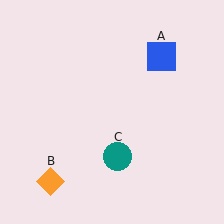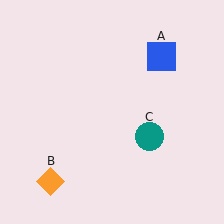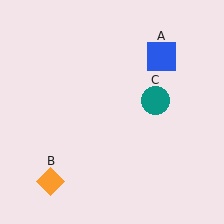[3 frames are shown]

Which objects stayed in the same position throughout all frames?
Blue square (object A) and orange diamond (object B) remained stationary.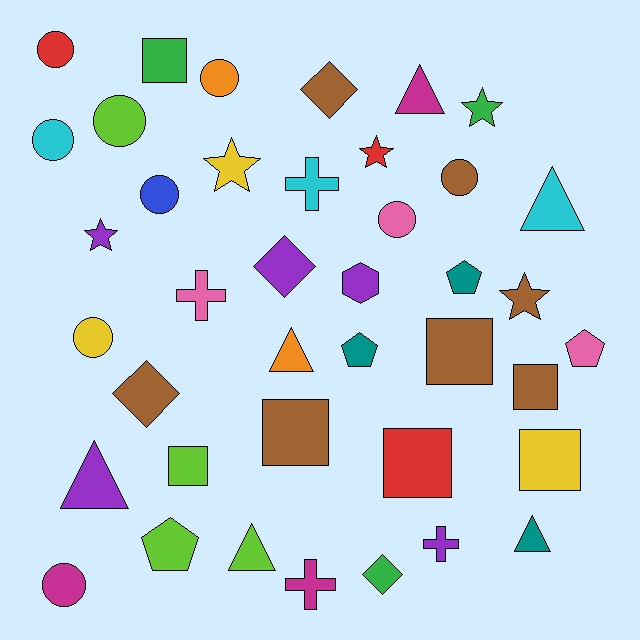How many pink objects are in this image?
There are 3 pink objects.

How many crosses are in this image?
There are 4 crosses.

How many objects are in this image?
There are 40 objects.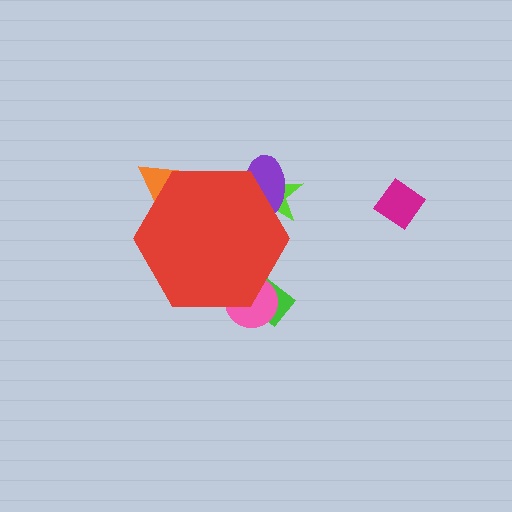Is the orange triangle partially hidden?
Yes, the orange triangle is partially hidden behind the red hexagon.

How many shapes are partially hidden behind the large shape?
5 shapes are partially hidden.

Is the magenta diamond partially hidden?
No, the magenta diamond is fully visible.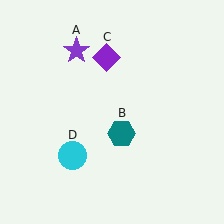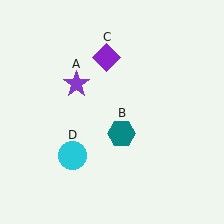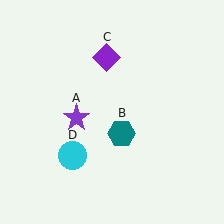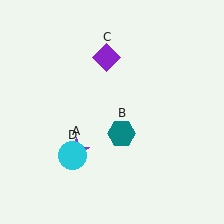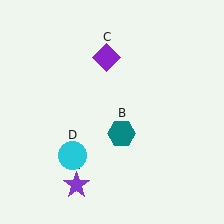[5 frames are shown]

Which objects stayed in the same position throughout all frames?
Teal hexagon (object B) and purple diamond (object C) and cyan circle (object D) remained stationary.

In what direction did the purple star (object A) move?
The purple star (object A) moved down.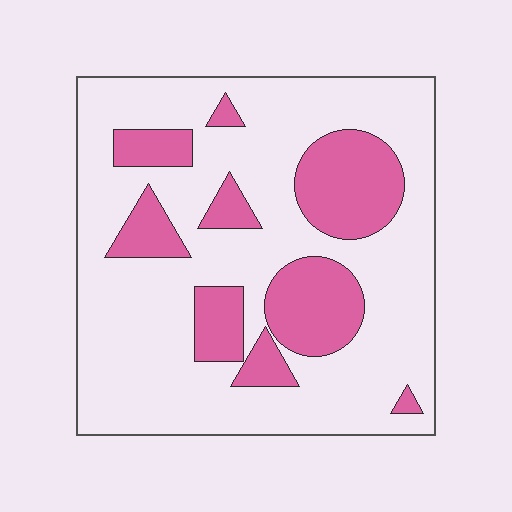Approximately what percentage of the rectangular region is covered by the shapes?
Approximately 25%.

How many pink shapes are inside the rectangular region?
9.